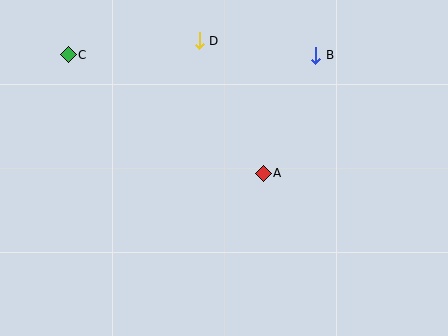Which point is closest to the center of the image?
Point A at (263, 173) is closest to the center.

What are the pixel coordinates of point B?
Point B is at (316, 55).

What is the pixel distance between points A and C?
The distance between A and C is 228 pixels.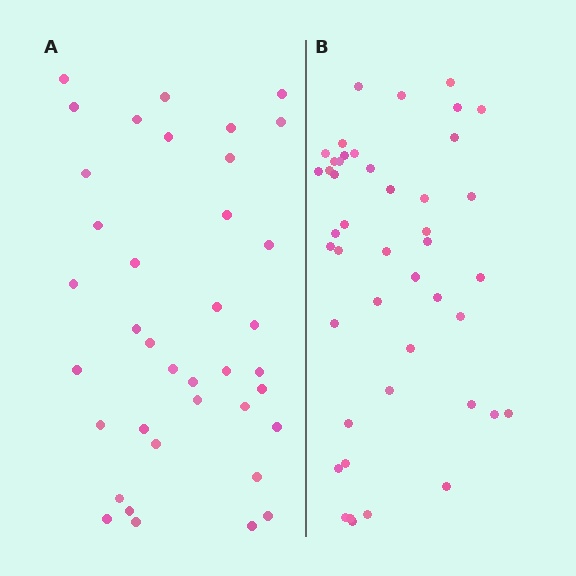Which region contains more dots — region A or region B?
Region B (the right region) has more dots.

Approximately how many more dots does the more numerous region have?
Region B has roughly 8 or so more dots than region A.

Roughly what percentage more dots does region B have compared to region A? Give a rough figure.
About 20% more.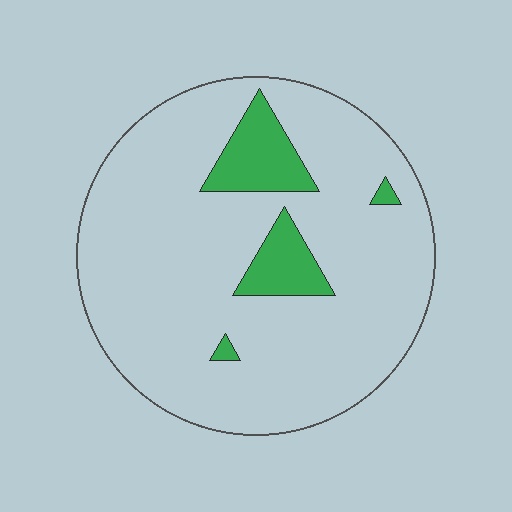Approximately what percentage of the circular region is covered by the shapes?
Approximately 10%.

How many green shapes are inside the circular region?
4.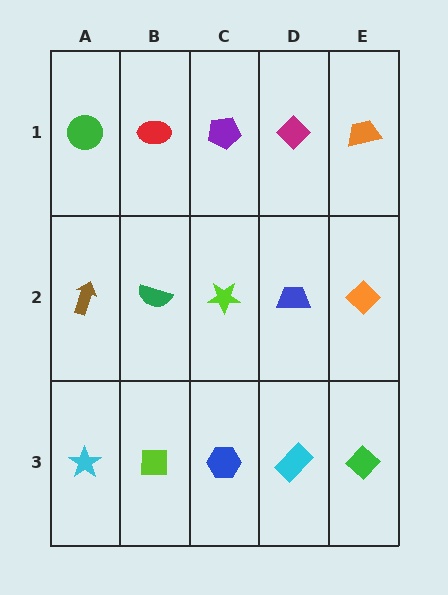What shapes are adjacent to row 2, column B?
A red ellipse (row 1, column B), a lime square (row 3, column B), a brown arrow (row 2, column A), a lime star (row 2, column C).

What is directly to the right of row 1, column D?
An orange trapezoid.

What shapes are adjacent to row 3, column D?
A blue trapezoid (row 2, column D), a blue hexagon (row 3, column C), a green diamond (row 3, column E).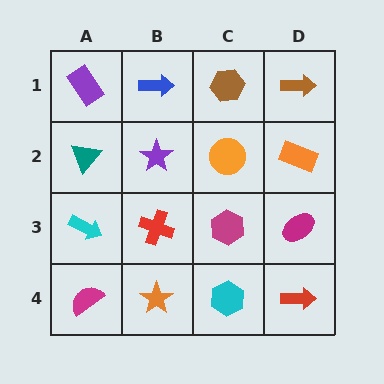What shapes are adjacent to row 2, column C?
A brown hexagon (row 1, column C), a magenta hexagon (row 3, column C), a purple star (row 2, column B), an orange rectangle (row 2, column D).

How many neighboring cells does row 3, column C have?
4.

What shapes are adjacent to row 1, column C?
An orange circle (row 2, column C), a blue arrow (row 1, column B), a brown arrow (row 1, column D).